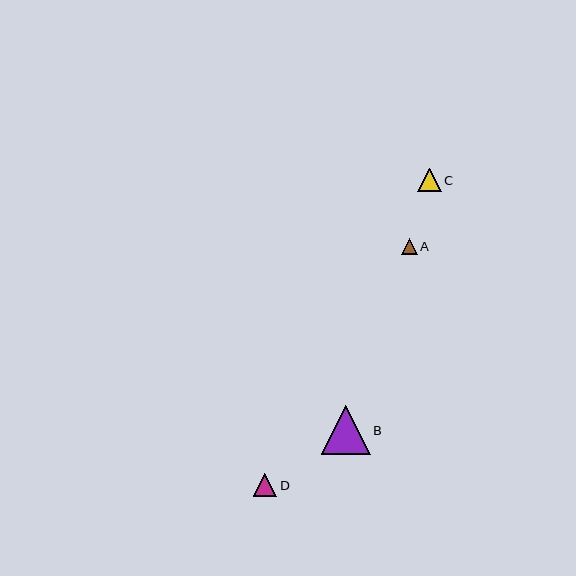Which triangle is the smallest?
Triangle A is the smallest with a size of approximately 16 pixels.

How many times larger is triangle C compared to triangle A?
Triangle C is approximately 1.5 times the size of triangle A.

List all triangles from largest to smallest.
From largest to smallest: B, C, D, A.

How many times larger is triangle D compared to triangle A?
Triangle D is approximately 1.5 times the size of triangle A.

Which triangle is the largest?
Triangle B is the largest with a size of approximately 49 pixels.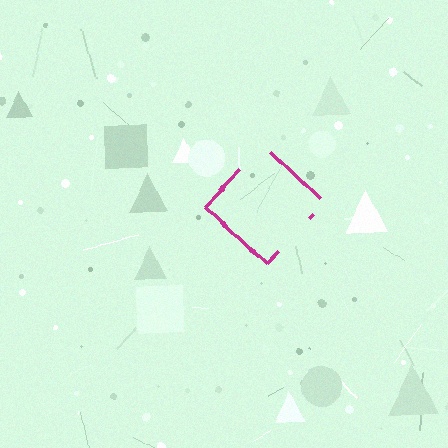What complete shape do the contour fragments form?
The contour fragments form a diamond.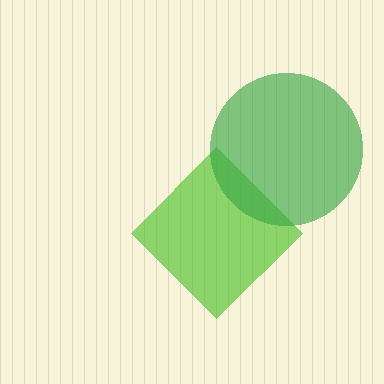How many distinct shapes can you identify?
There are 2 distinct shapes: a lime diamond, a green circle.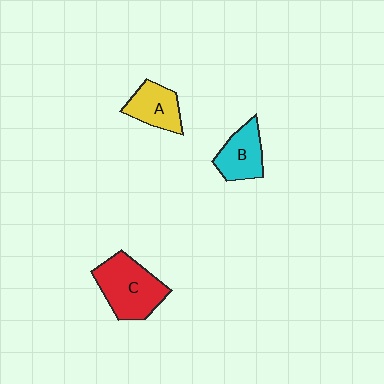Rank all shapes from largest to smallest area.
From largest to smallest: C (red), B (cyan), A (yellow).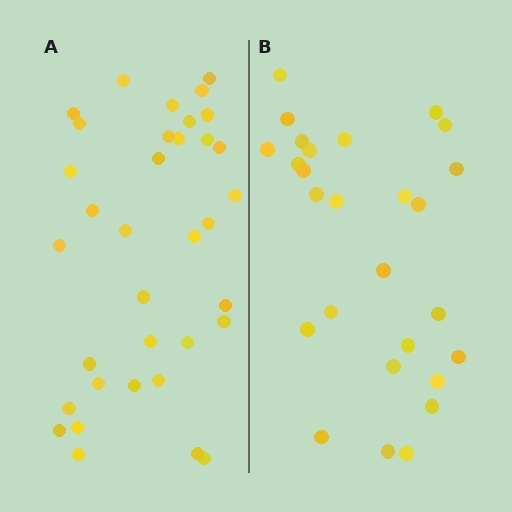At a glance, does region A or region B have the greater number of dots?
Region A (the left region) has more dots.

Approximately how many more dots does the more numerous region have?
Region A has roughly 8 or so more dots than region B.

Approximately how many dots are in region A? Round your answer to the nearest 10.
About 40 dots. (The exact count is 35, which rounds to 40.)